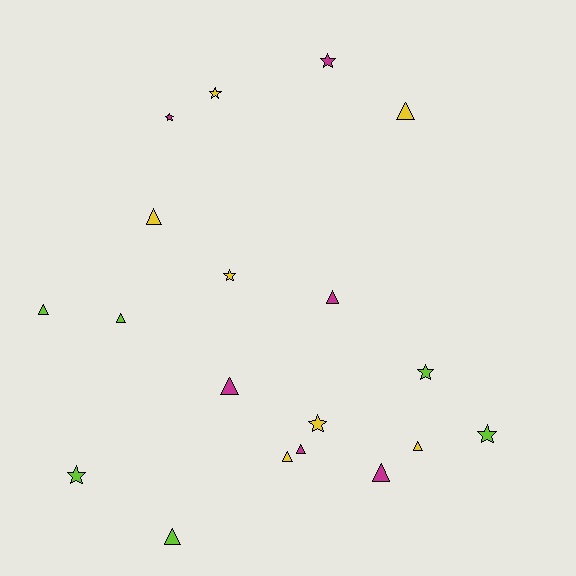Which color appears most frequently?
Yellow, with 7 objects.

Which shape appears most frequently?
Triangle, with 11 objects.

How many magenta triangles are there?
There are 4 magenta triangles.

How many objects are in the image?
There are 19 objects.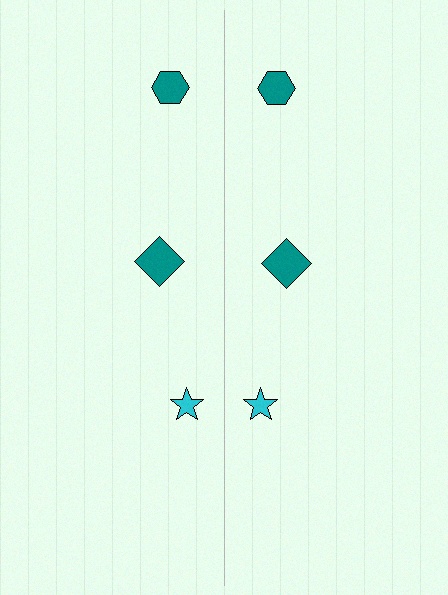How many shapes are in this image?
There are 6 shapes in this image.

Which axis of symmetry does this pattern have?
The pattern has a vertical axis of symmetry running through the center of the image.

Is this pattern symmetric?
Yes, this pattern has bilateral (reflection) symmetry.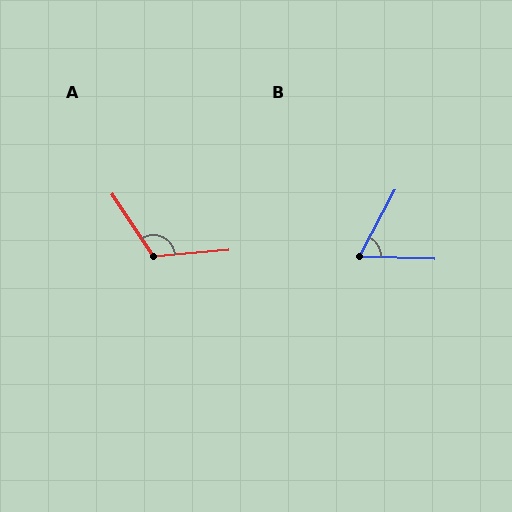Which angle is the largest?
A, at approximately 119 degrees.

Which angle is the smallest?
B, at approximately 64 degrees.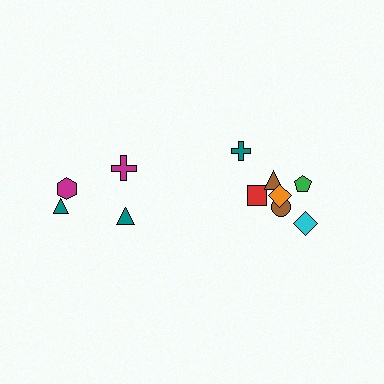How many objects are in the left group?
There are 4 objects.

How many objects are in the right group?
There are 7 objects.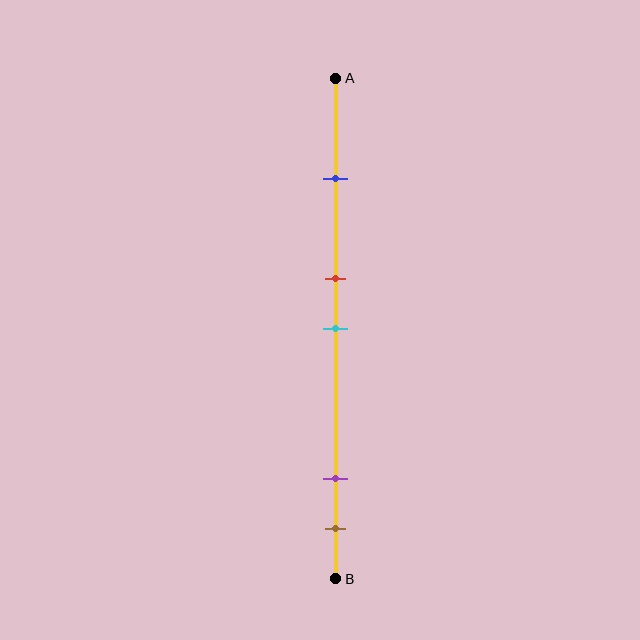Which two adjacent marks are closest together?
The red and cyan marks are the closest adjacent pair.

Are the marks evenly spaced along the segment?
No, the marks are not evenly spaced.